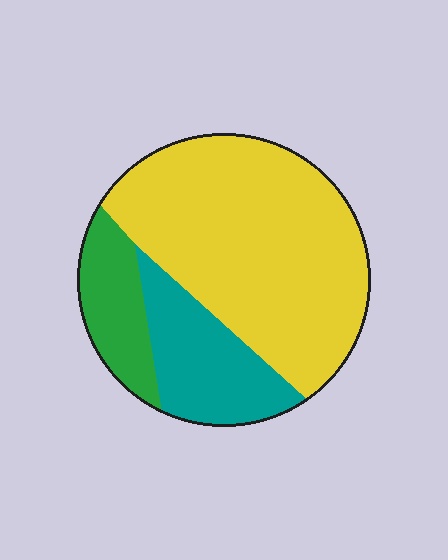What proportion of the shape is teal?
Teal covers about 20% of the shape.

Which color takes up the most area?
Yellow, at roughly 65%.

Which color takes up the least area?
Green, at roughly 15%.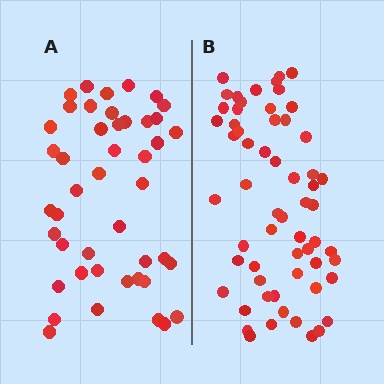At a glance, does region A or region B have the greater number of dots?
Region B (the right region) has more dots.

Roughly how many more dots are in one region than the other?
Region B has approximately 15 more dots than region A.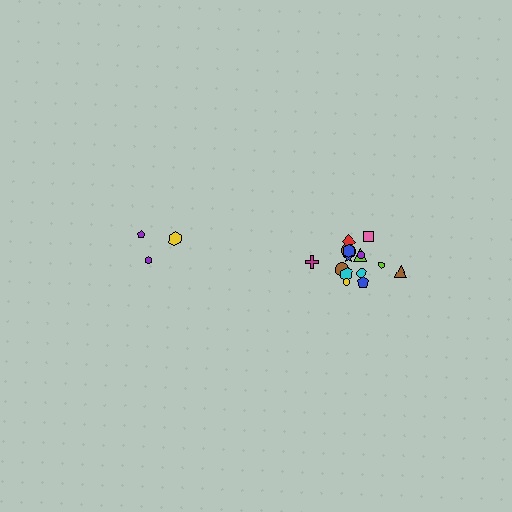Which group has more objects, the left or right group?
The right group.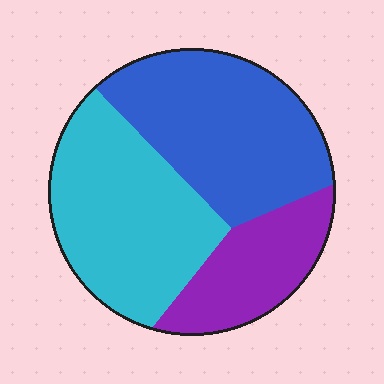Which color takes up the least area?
Purple, at roughly 20%.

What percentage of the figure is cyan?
Cyan covers 39% of the figure.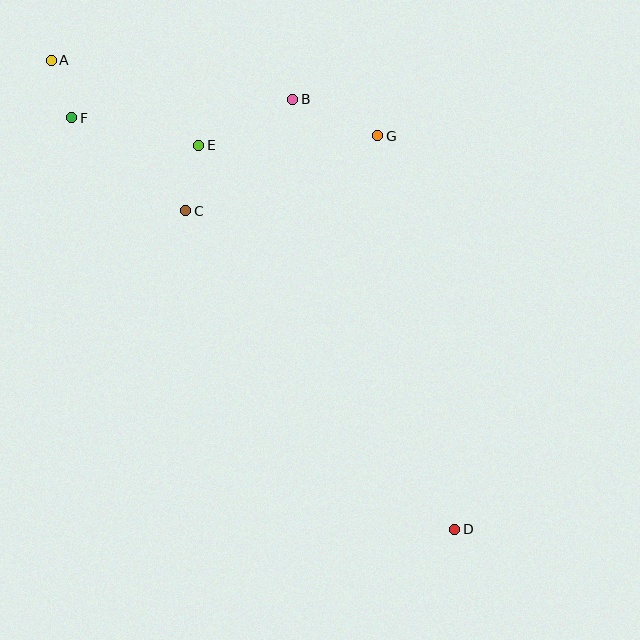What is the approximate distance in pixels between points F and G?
The distance between F and G is approximately 306 pixels.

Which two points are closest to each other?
Points A and F are closest to each other.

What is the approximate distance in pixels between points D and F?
The distance between D and F is approximately 562 pixels.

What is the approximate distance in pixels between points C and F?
The distance between C and F is approximately 147 pixels.